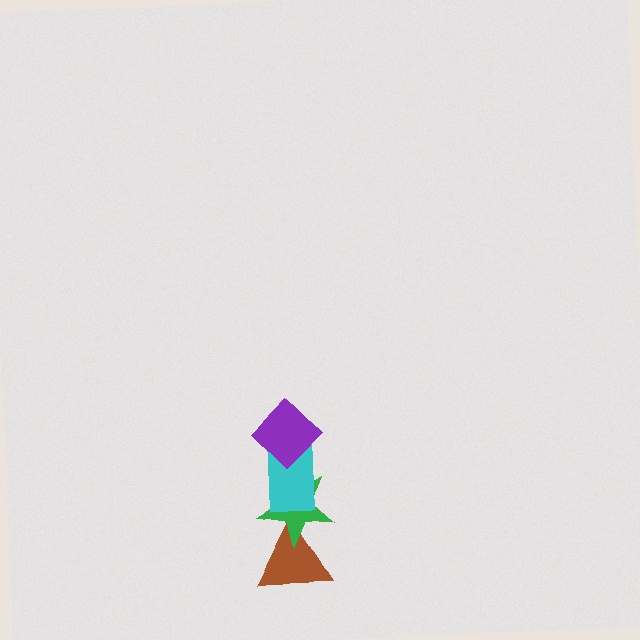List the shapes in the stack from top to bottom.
From top to bottom: the purple diamond, the cyan rectangle, the green star, the brown triangle.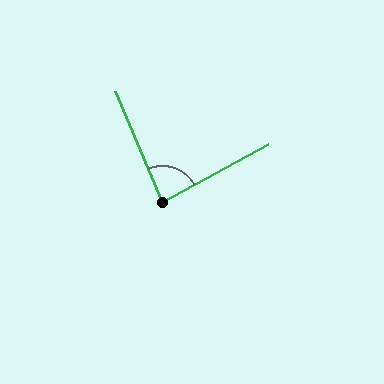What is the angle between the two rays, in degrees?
Approximately 84 degrees.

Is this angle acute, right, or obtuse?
It is acute.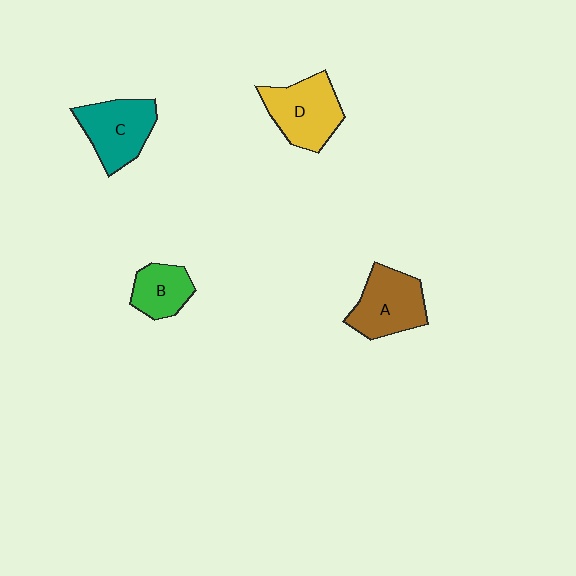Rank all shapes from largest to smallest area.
From largest to smallest: D (yellow), A (brown), C (teal), B (green).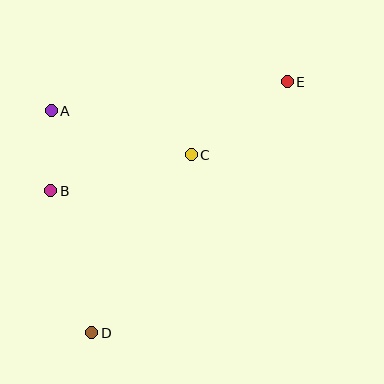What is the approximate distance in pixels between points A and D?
The distance between A and D is approximately 226 pixels.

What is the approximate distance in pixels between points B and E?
The distance between B and E is approximately 261 pixels.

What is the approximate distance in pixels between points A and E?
The distance between A and E is approximately 238 pixels.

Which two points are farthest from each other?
Points D and E are farthest from each other.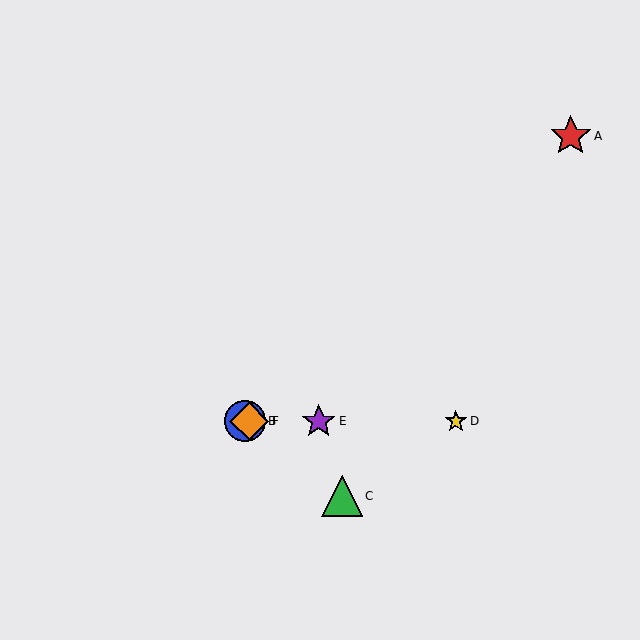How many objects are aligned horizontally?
4 objects (B, D, E, F) are aligned horizontally.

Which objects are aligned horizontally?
Objects B, D, E, F are aligned horizontally.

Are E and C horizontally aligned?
No, E is at y≈421 and C is at y≈496.